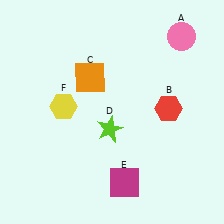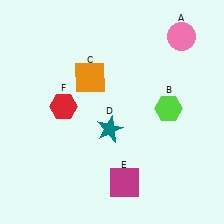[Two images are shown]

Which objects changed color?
B changed from red to lime. D changed from lime to teal. F changed from yellow to red.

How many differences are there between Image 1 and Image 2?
There are 3 differences between the two images.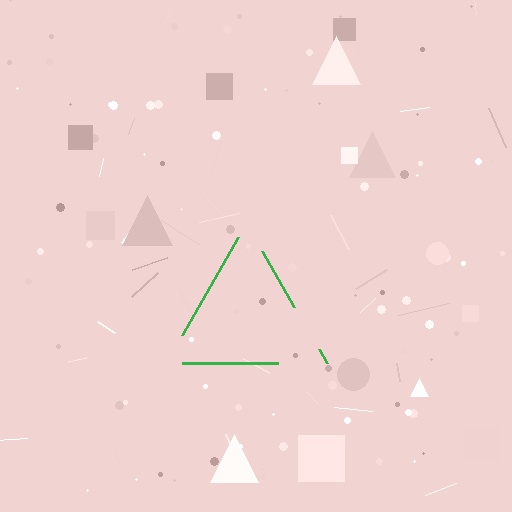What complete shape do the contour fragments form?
The contour fragments form a triangle.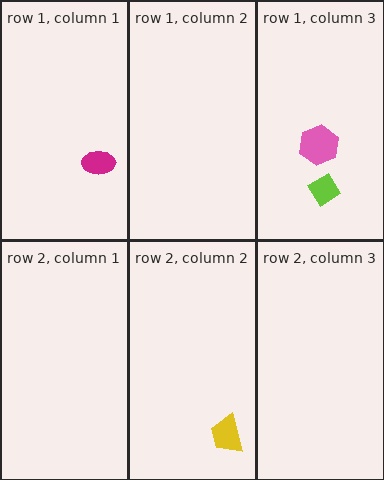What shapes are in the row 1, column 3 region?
The pink hexagon, the lime diamond.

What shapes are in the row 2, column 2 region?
The yellow trapezoid.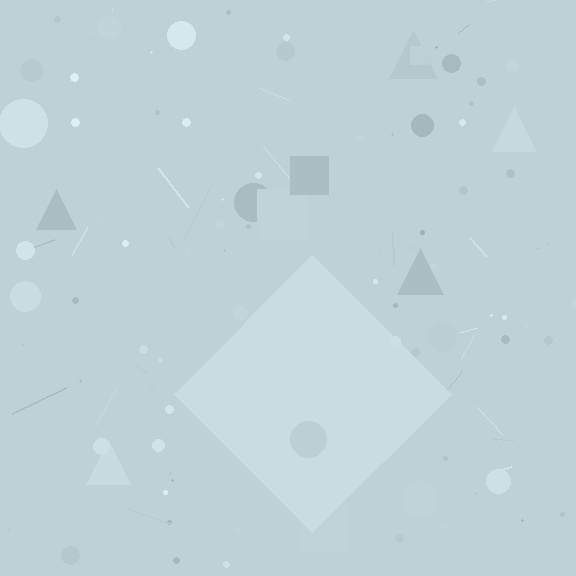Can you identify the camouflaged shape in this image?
The camouflaged shape is a diamond.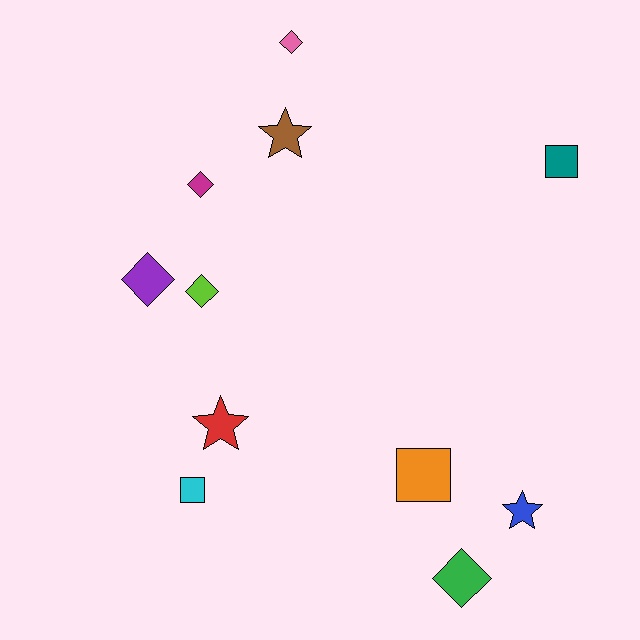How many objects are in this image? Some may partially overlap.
There are 11 objects.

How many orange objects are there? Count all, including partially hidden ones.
There is 1 orange object.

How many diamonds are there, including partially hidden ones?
There are 5 diamonds.